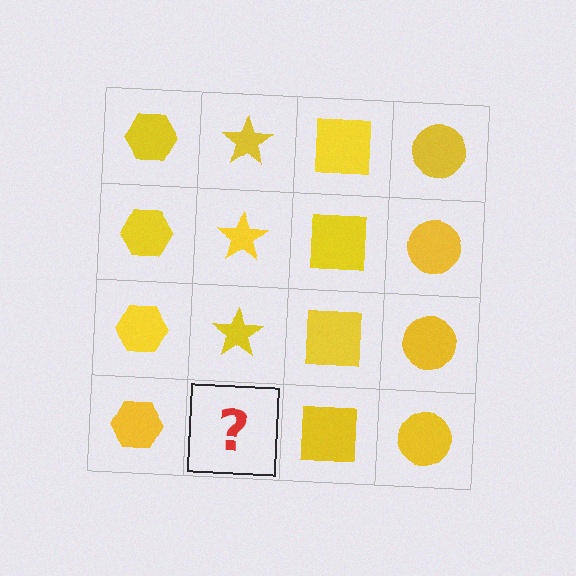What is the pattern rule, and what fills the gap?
The rule is that each column has a consistent shape. The gap should be filled with a yellow star.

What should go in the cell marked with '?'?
The missing cell should contain a yellow star.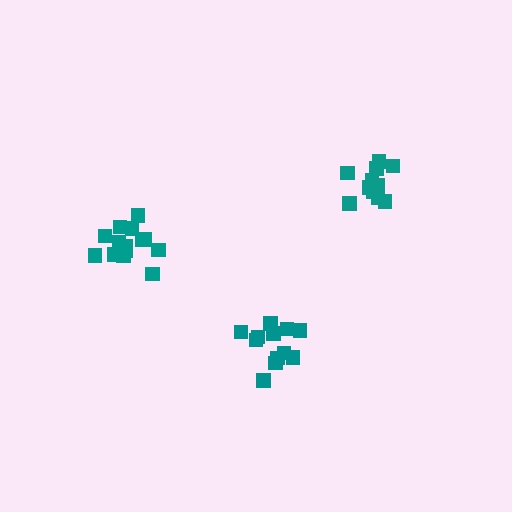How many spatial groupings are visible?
There are 3 spatial groupings.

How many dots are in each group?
Group 1: 12 dots, Group 2: 15 dots, Group 3: 12 dots (39 total).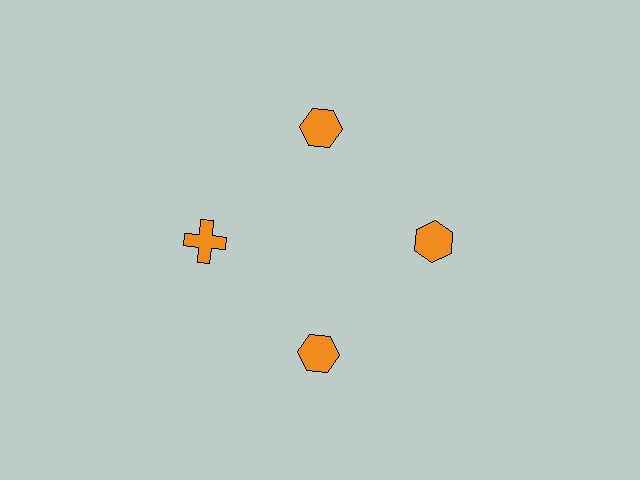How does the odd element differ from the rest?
It has a different shape: cross instead of hexagon.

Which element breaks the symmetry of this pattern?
The orange cross at roughly the 9 o'clock position breaks the symmetry. All other shapes are orange hexagons.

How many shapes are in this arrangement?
There are 4 shapes arranged in a ring pattern.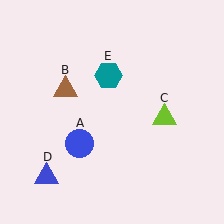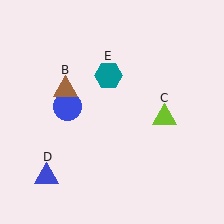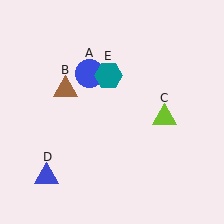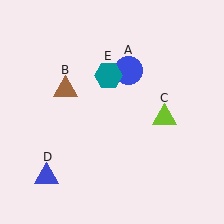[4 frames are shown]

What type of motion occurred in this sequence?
The blue circle (object A) rotated clockwise around the center of the scene.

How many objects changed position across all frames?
1 object changed position: blue circle (object A).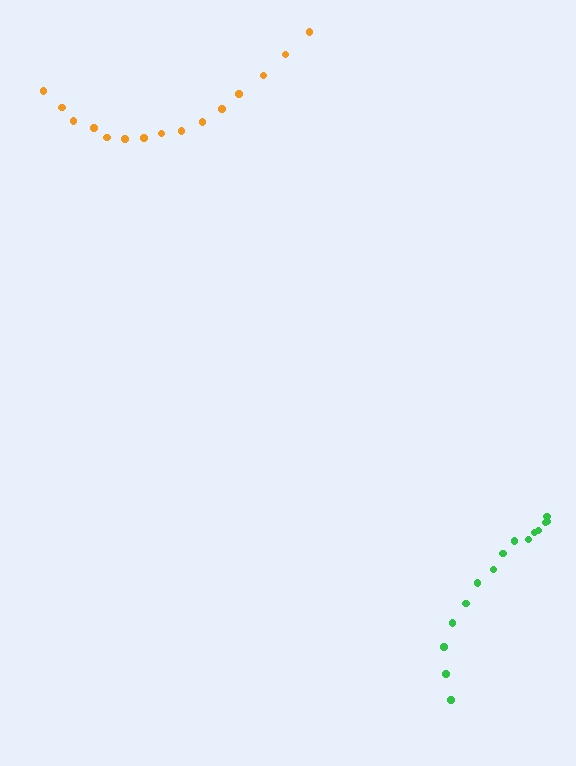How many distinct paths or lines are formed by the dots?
There are 2 distinct paths.